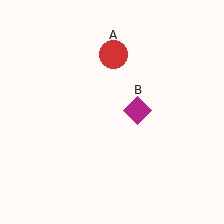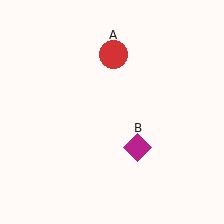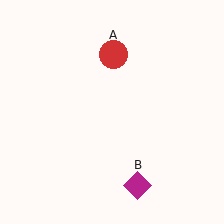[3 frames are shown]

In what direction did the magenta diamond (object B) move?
The magenta diamond (object B) moved down.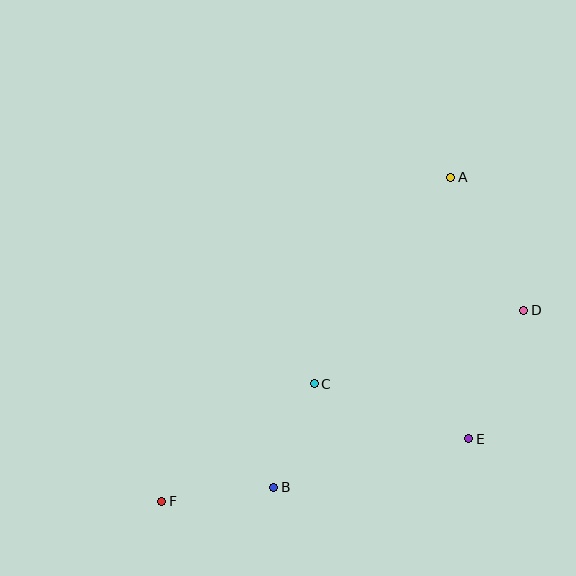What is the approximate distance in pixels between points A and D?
The distance between A and D is approximately 152 pixels.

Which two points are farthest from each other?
Points A and F are farthest from each other.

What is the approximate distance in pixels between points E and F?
The distance between E and F is approximately 313 pixels.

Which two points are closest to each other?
Points B and C are closest to each other.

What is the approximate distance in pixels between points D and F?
The distance between D and F is approximately 409 pixels.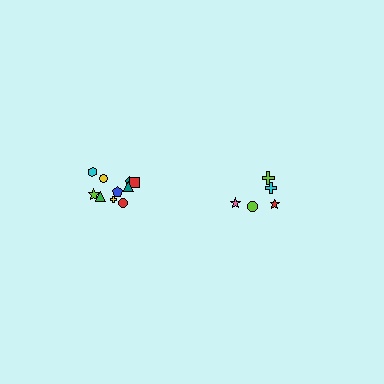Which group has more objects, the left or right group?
The left group.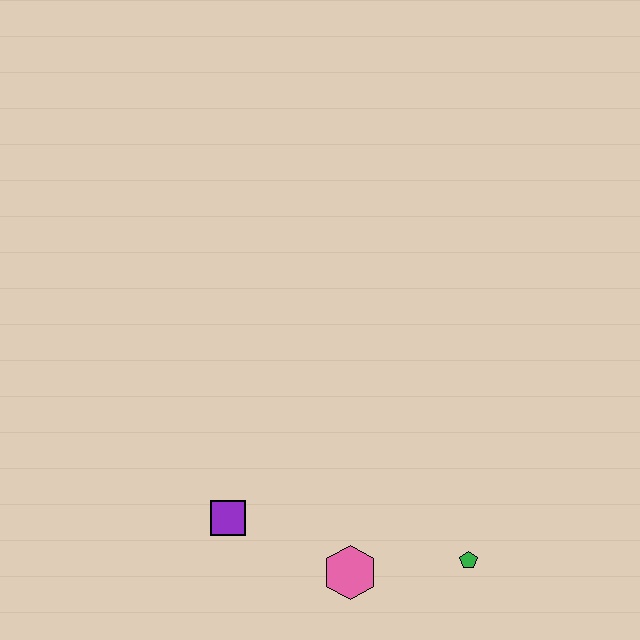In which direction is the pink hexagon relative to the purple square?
The pink hexagon is to the right of the purple square.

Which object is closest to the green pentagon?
The pink hexagon is closest to the green pentagon.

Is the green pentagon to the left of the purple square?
No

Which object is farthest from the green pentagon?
The purple square is farthest from the green pentagon.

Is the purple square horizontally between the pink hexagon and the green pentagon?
No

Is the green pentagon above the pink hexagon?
Yes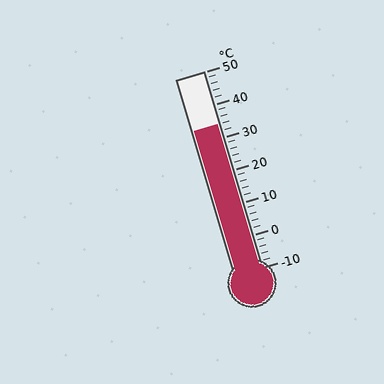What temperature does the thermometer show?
The thermometer shows approximately 34°C.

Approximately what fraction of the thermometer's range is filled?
The thermometer is filled to approximately 75% of its range.